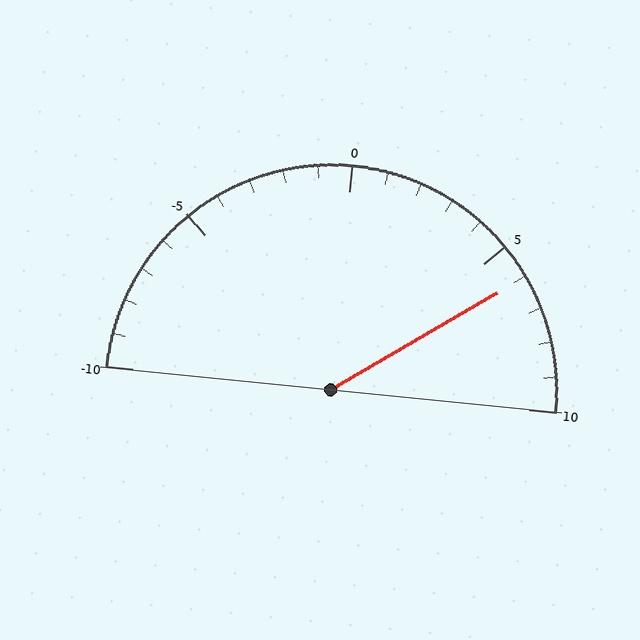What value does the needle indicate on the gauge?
The needle indicates approximately 6.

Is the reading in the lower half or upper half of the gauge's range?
The reading is in the upper half of the range (-10 to 10).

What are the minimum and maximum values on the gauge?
The gauge ranges from -10 to 10.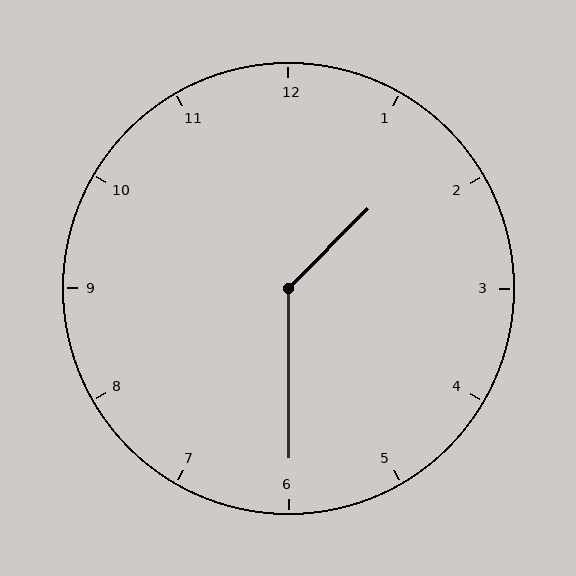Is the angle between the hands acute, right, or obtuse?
It is obtuse.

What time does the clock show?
1:30.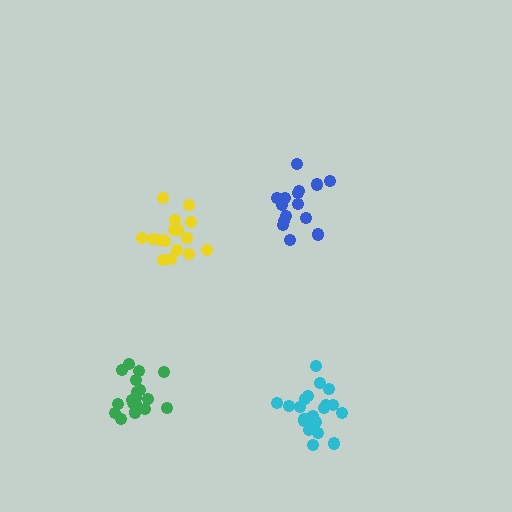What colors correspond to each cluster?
The clusters are colored: cyan, yellow, green, blue.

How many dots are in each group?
Group 1: 21 dots, Group 2: 16 dots, Group 3: 19 dots, Group 4: 15 dots (71 total).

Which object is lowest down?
The cyan cluster is bottommost.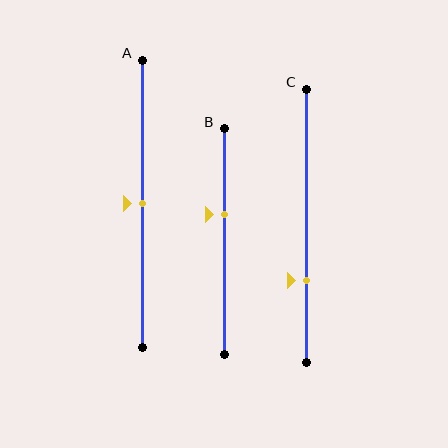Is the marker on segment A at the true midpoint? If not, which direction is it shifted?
Yes, the marker on segment A is at the true midpoint.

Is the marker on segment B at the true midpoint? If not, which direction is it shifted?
No, the marker on segment B is shifted upward by about 12% of the segment length.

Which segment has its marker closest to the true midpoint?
Segment A has its marker closest to the true midpoint.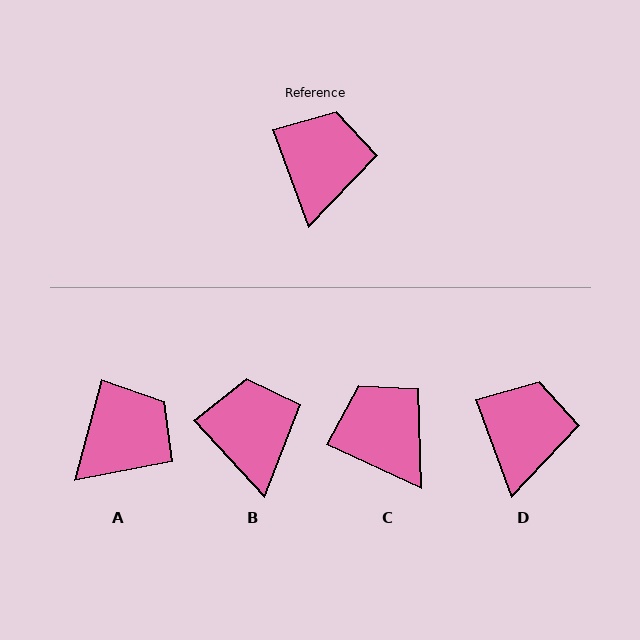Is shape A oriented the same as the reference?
No, it is off by about 36 degrees.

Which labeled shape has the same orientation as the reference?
D.